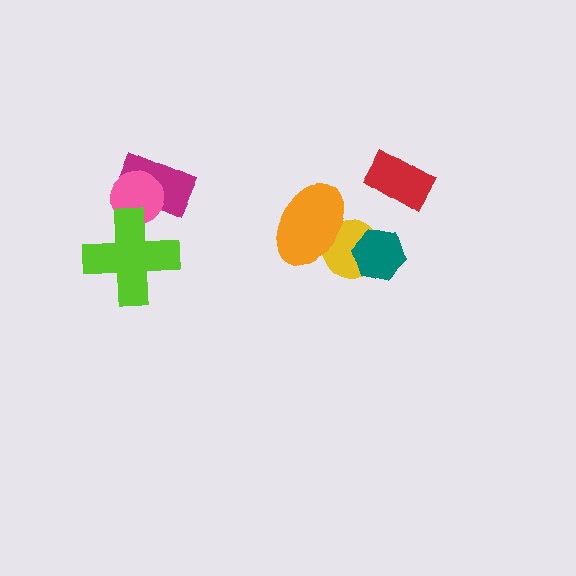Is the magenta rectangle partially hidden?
Yes, it is partially covered by another shape.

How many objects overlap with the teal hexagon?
1 object overlaps with the teal hexagon.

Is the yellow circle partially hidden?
Yes, it is partially covered by another shape.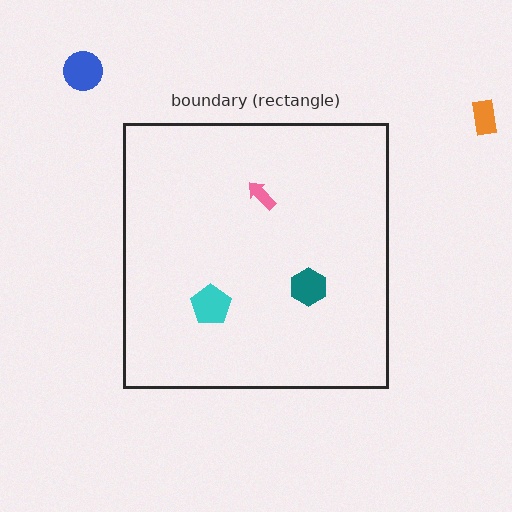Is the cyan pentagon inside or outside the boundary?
Inside.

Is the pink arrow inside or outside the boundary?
Inside.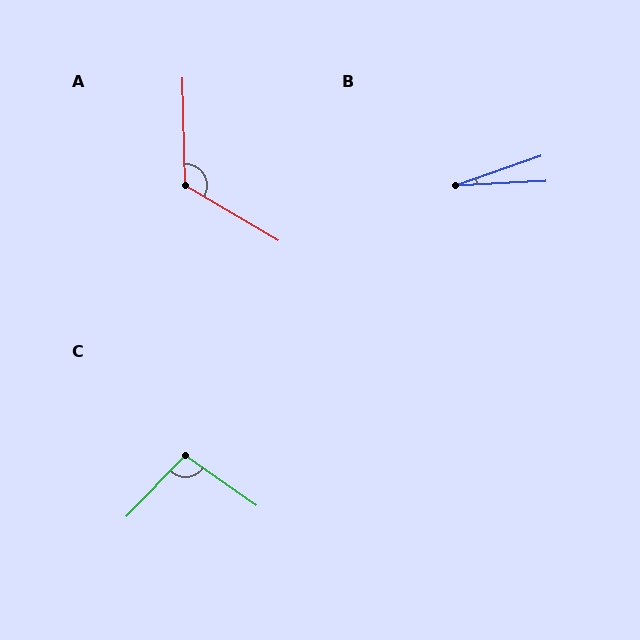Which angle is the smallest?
B, at approximately 16 degrees.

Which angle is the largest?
A, at approximately 122 degrees.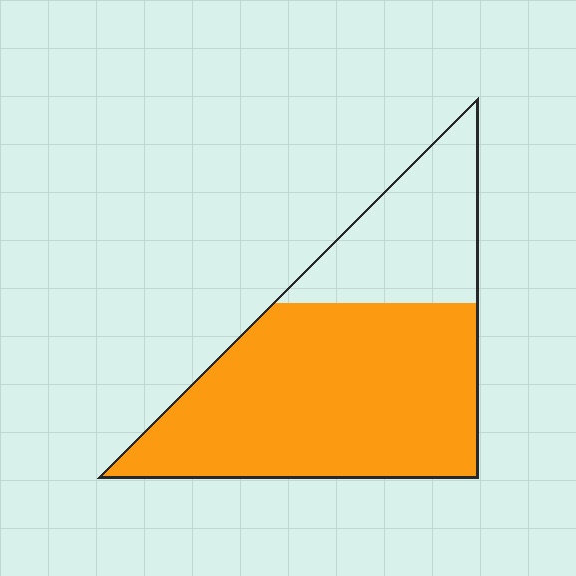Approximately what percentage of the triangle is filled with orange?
Approximately 70%.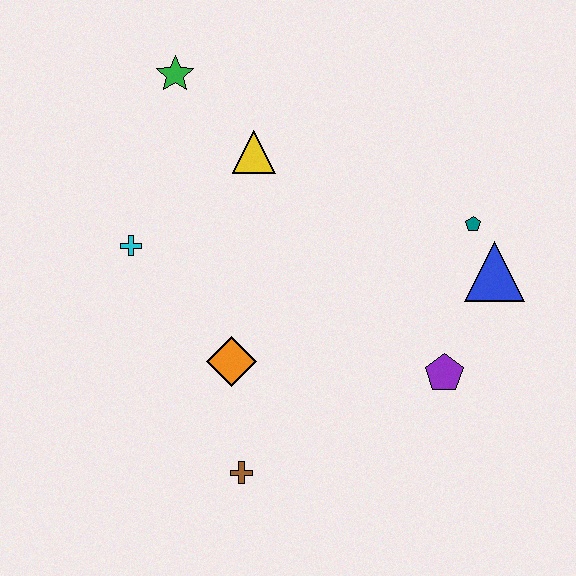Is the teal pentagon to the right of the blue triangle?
No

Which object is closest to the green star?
The yellow triangle is closest to the green star.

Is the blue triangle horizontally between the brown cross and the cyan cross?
No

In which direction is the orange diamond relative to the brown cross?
The orange diamond is above the brown cross.